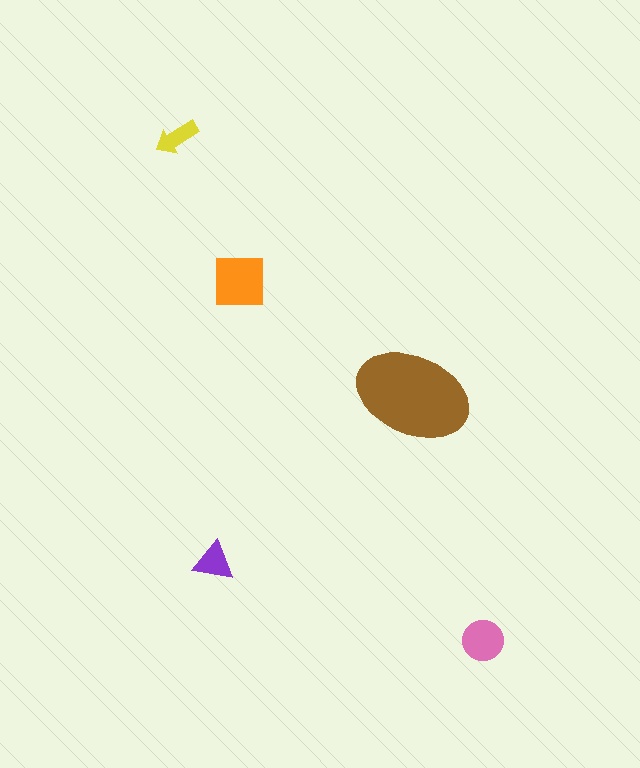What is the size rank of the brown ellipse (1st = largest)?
1st.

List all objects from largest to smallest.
The brown ellipse, the orange square, the pink circle, the purple triangle, the yellow arrow.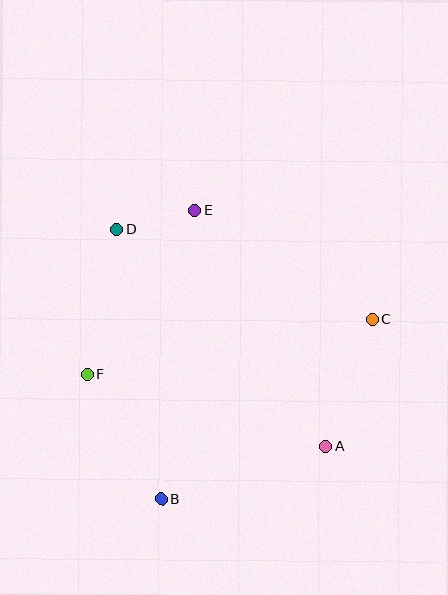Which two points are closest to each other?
Points D and E are closest to each other.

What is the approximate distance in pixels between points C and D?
The distance between C and D is approximately 271 pixels.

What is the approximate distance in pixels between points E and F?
The distance between E and F is approximately 196 pixels.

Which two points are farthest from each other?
Points A and D are farthest from each other.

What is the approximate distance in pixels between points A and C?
The distance between A and C is approximately 135 pixels.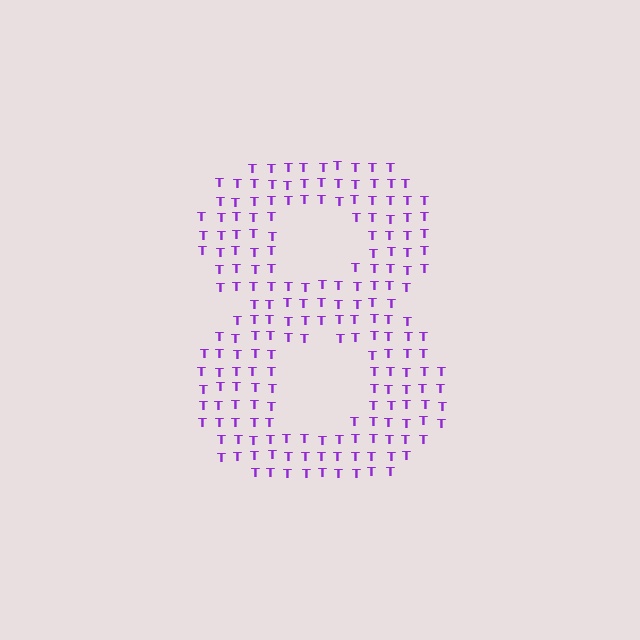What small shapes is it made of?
It is made of small letter T's.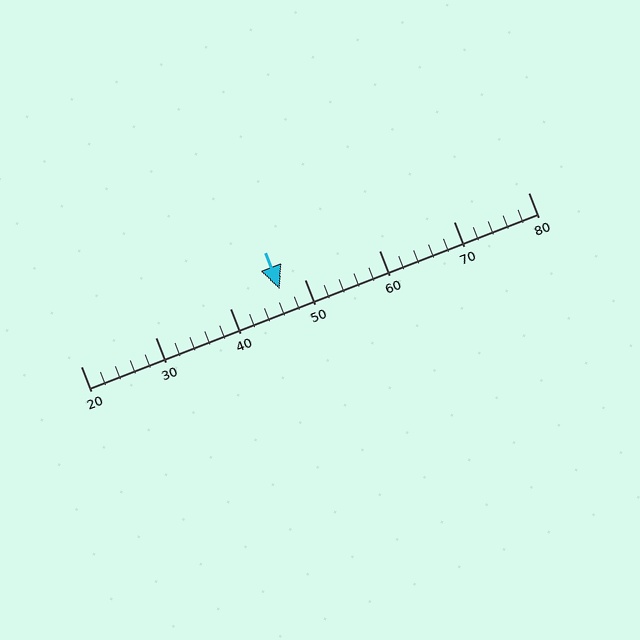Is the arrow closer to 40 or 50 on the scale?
The arrow is closer to 50.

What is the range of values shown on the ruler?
The ruler shows values from 20 to 80.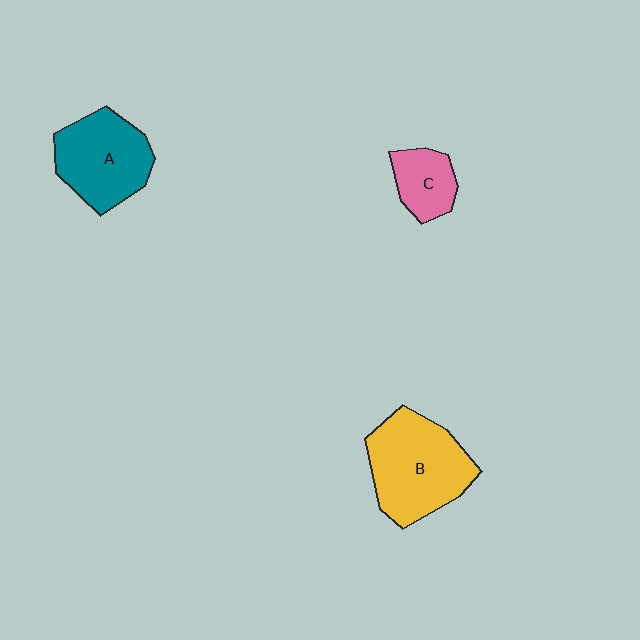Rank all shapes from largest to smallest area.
From largest to smallest: B (yellow), A (teal), C (pink).